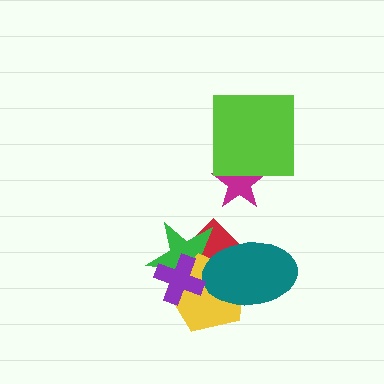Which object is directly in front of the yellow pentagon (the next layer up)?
The teal ellipse is directly in front of the yellow pentagon.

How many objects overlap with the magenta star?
1 object overlaps with the magenta star.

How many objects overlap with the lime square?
1 object overlaps with the lime square.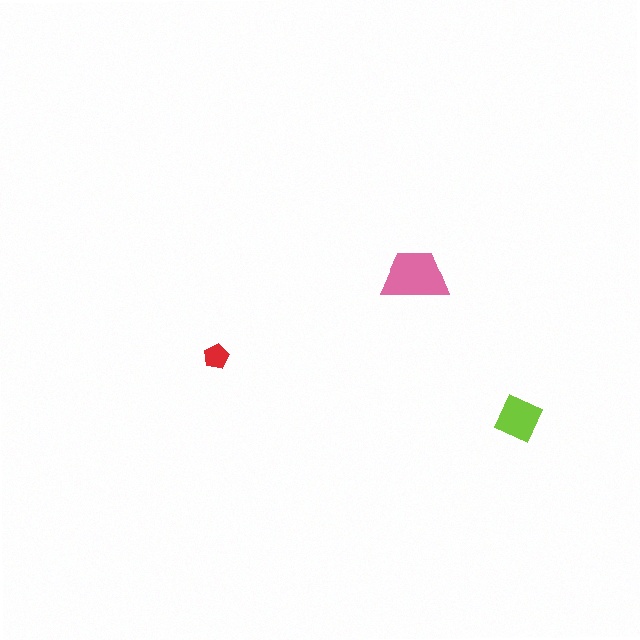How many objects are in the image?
There are 3 objects in the image.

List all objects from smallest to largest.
The red pentagon, the lime square, the pink trapezoid.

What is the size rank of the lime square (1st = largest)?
2nd.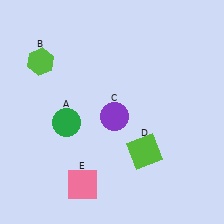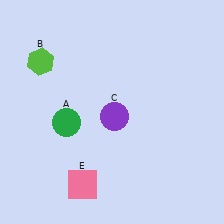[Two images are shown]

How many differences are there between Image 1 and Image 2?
There is 1 difference between the two images.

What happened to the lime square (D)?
The lime square (D) was removed in Image 2. It was in the bottom-right area of Image 1.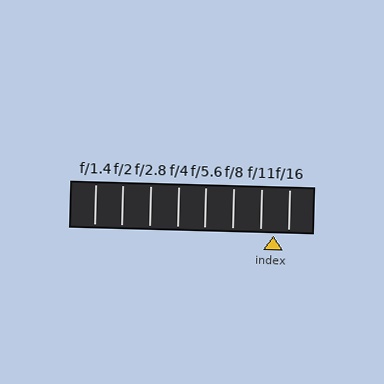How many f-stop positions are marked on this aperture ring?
There are 8 f-stop positions marked.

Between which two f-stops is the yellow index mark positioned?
The index mark is between f/11 and f/16.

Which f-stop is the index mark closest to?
The index mark is closest to f/11.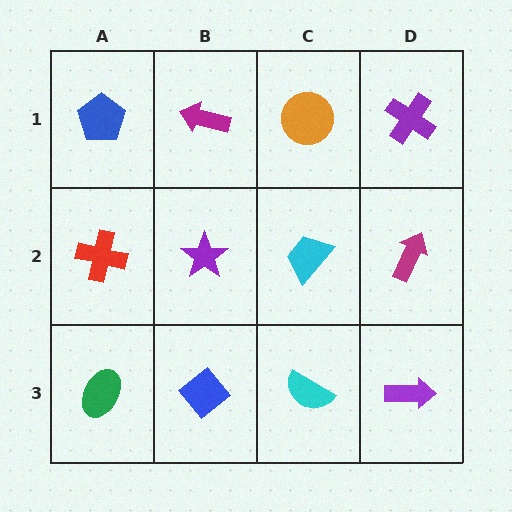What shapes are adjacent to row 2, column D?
A purple cross (row 1, column D), a purple arrow (row 3, column D), a cyan trapezoid (row 2, column C).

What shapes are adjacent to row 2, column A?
A blue pentagon (row 1, column A), a green ellipse (row 3, column A), a purple star (row 2, column B).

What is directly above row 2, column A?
A blue pentagon.